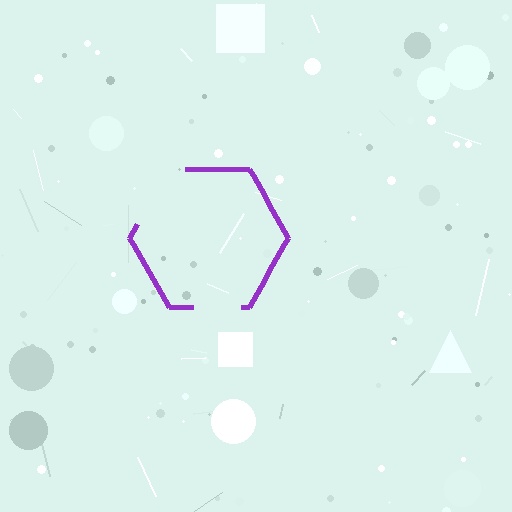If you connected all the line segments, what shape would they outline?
They would outline a hexagon.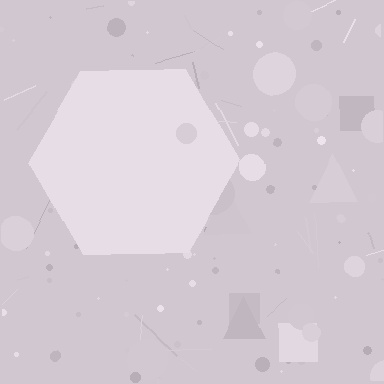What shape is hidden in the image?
A hexagon is hidden in the image.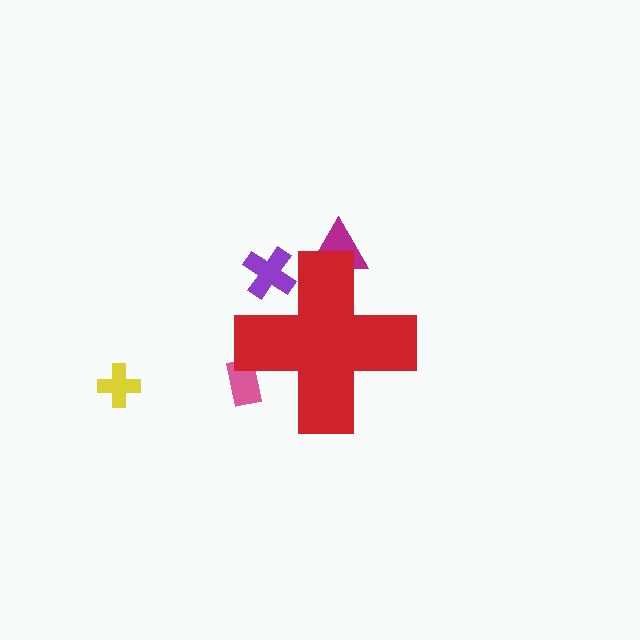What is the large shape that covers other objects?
A red cross.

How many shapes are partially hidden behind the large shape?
3 shapes are partially hidden.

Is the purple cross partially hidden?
Yes, the purple cross is partially hidden behind the red cross.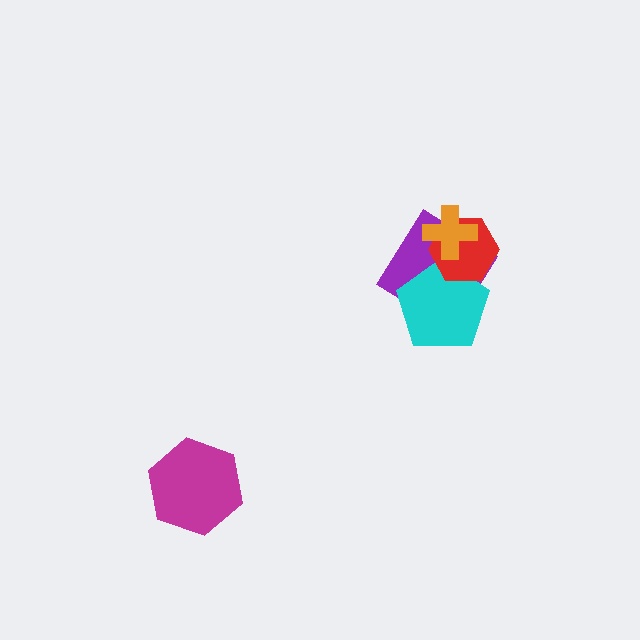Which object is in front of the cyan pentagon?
The red hexagon is in front of the cyan pentagon.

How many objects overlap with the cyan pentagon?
2 objects overlap with the cyan pentagon.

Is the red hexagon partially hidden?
Yes, it is partially covered by another shape.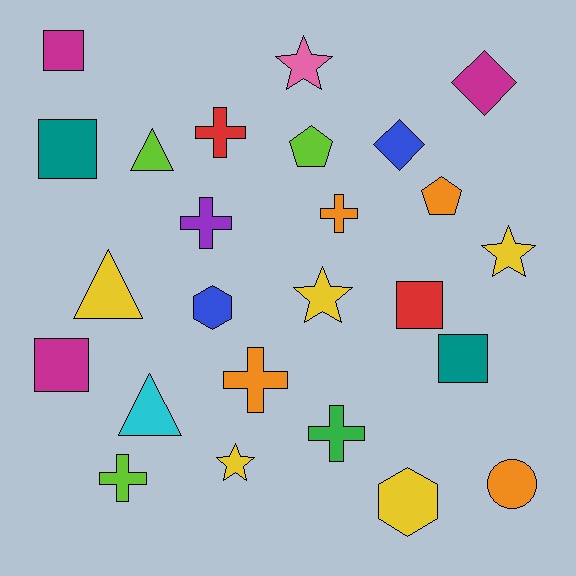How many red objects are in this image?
There are 2 red objects.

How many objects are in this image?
There are 25 objects.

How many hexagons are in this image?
There are 2 hexagons.